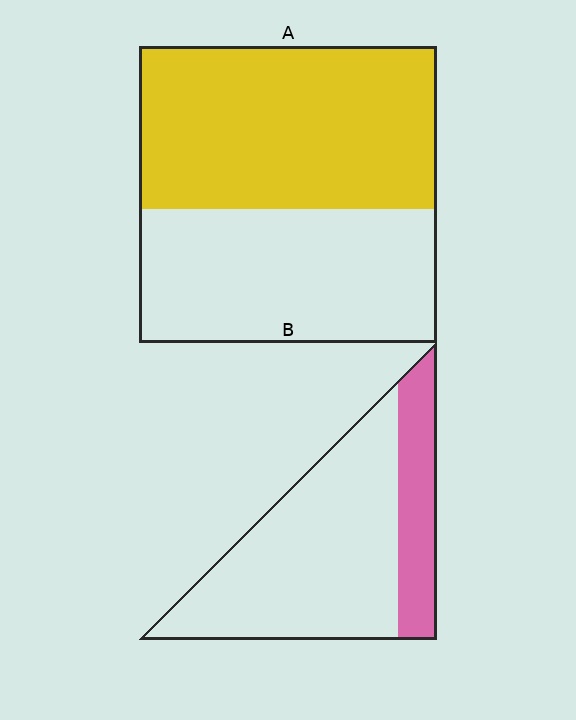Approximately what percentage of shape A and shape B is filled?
A is approximately 55% and B is approximately 25%.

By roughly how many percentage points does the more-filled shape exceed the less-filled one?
By roughly 30 percentage points (A over B).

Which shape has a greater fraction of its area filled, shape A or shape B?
Shape A.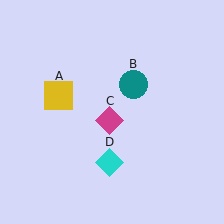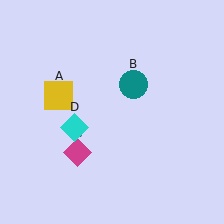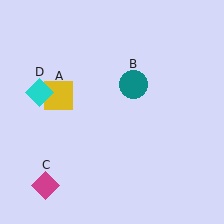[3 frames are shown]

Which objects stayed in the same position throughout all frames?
Yellow square (object A) and teal circle (object B) remained stationary.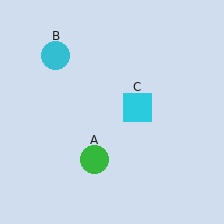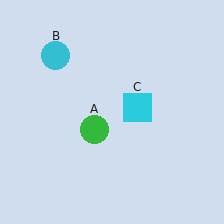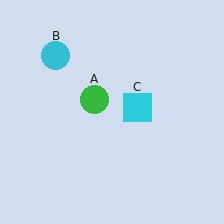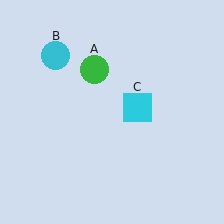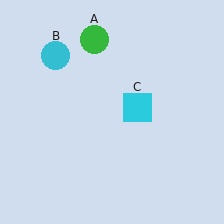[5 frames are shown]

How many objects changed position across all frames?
1 object changed position: green circle (object A).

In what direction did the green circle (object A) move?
The green circle (object A) moved up.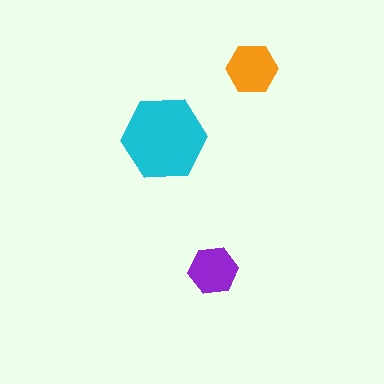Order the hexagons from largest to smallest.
the cyan one, the orange one, the purple one.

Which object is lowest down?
The purple hexagon is bottommost.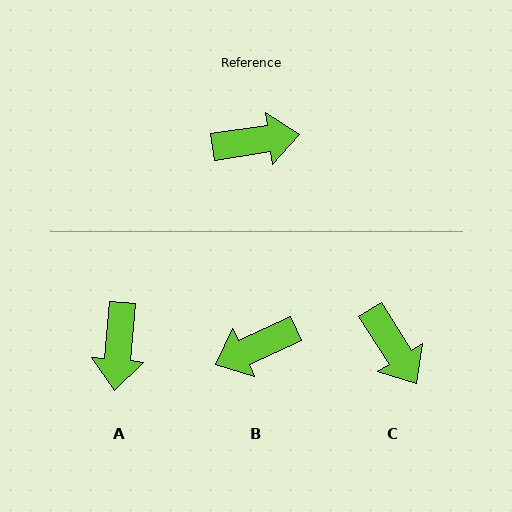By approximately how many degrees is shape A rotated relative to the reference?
Approximately 103 degrees clockwise.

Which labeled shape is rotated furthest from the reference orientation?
B, about 164 degrees away.